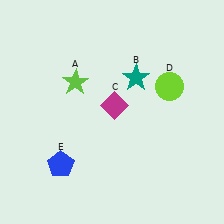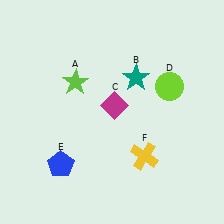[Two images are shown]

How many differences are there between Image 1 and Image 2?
There is 1 difference between the two images.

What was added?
A yellow cross (F) was added in Image 2.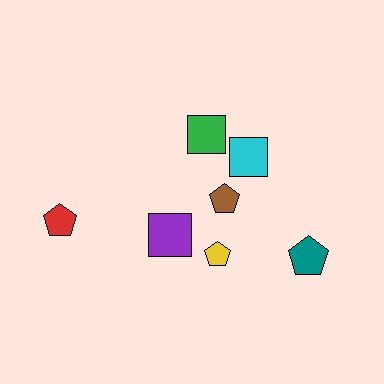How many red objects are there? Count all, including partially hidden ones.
There is 1 red object.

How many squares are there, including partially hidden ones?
There are 3 squares.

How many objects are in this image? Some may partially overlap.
There are 7 objects.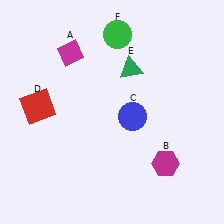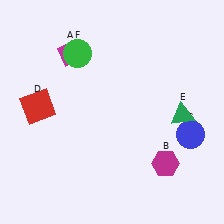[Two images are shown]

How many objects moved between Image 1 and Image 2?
3 objects moved between the two images.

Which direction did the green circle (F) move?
The green circle (F) moved left.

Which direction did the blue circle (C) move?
The blue circle (C) moved right.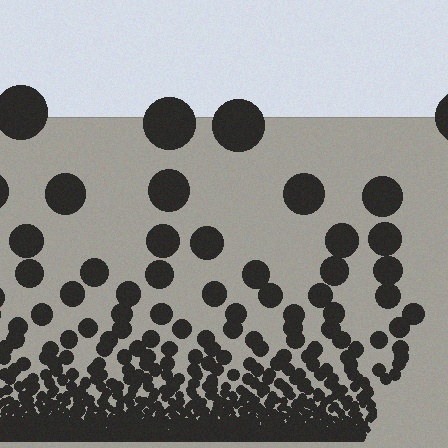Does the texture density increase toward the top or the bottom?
Density increases toward the bottom.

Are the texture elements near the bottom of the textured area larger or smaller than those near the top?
Smaller. The gradient is inverted — elements near the bottom are smaller and denser.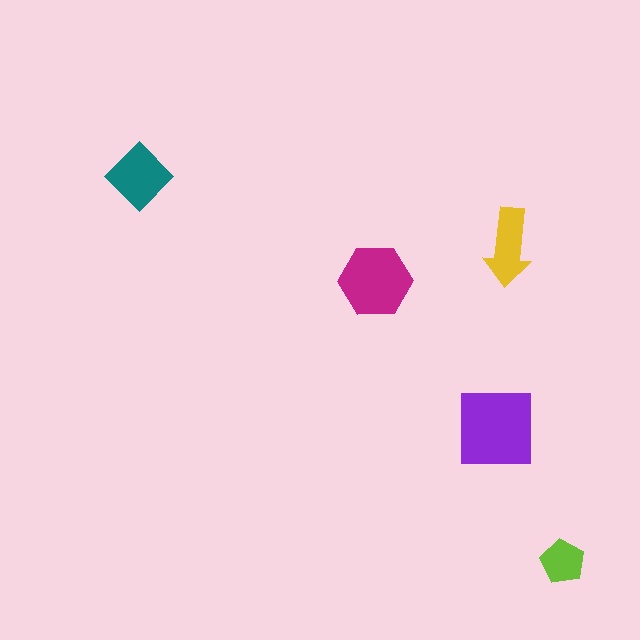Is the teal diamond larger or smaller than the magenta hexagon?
Smaller.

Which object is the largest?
The purple square.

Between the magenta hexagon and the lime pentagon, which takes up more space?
The magenta hexagon.